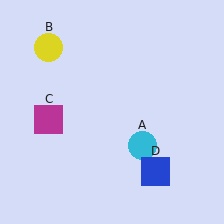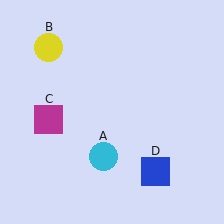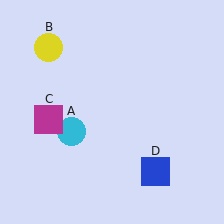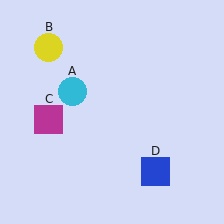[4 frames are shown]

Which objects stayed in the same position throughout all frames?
Yellow circle (object B) and magenta square (object C) and blue square (object D) remained stationary.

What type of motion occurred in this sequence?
The cyan circle (object A) rotated clockwise around the center of the scene.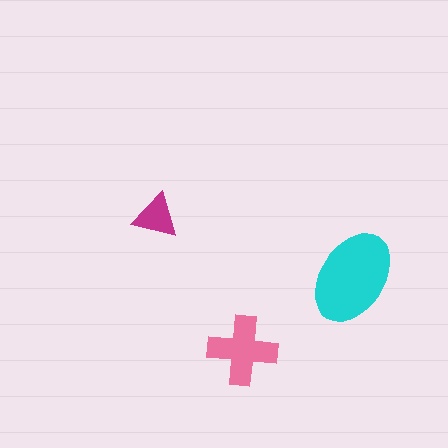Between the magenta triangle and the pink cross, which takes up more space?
The pink cross.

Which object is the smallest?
The magenta triangle.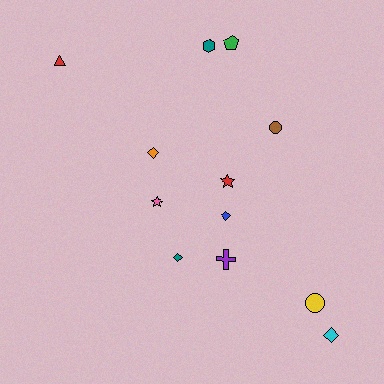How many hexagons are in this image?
There is 1 hexagon.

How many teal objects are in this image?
There are 2 teal objects.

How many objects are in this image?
There are 12 objects.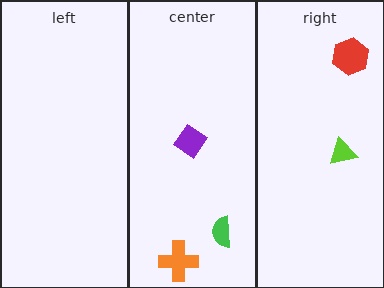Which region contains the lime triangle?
The right region.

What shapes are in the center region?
The orange cross, the purple diamond, the green semicircle.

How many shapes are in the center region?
3.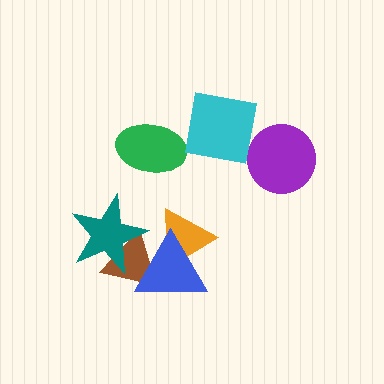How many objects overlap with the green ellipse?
0 objects overlap with the green ellipse.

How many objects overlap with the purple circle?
0 objects overlap with the purple circle.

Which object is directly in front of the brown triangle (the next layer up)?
The teal star is directly in front of the brown triangle.